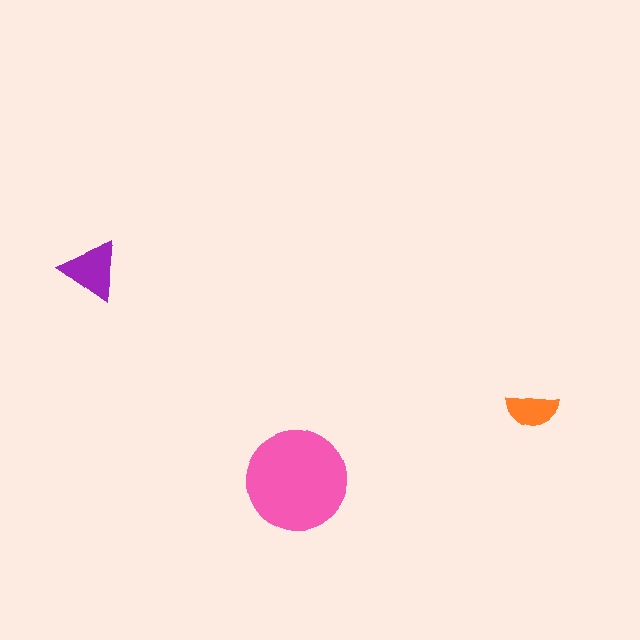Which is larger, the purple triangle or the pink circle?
The pink circle.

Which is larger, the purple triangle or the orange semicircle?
The purple triangle.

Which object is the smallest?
The orange semicircle.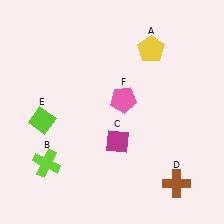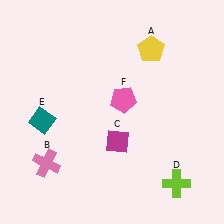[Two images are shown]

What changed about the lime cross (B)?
In Image 1, B is lime. In Image 2, it changed to pink.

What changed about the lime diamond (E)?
In Image 1, E is lime. In Image 2, it changed to teal.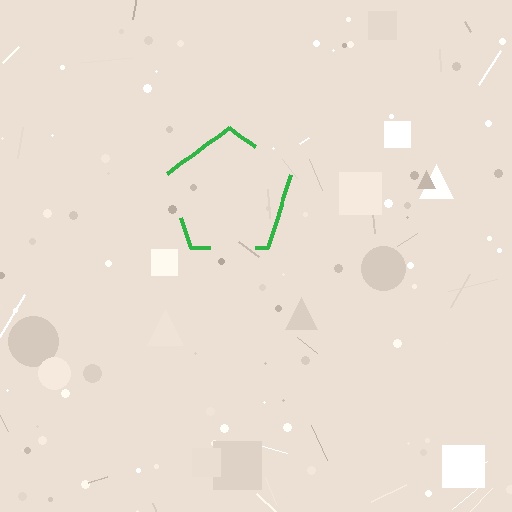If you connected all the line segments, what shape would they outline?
They would outline a pentagon.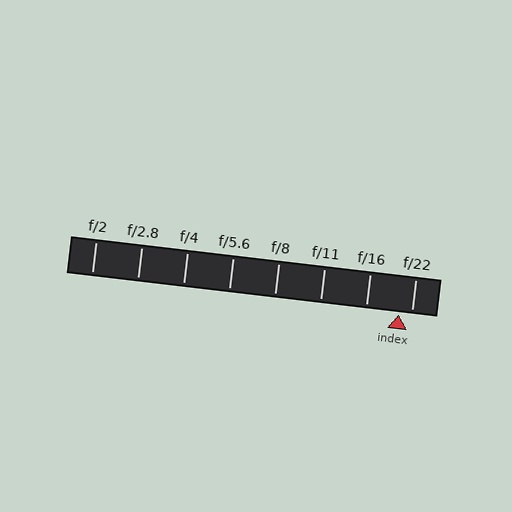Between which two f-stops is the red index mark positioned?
The index mark is between f/16 and f/22.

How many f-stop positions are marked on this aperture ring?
There are 8 f-stop positions marked.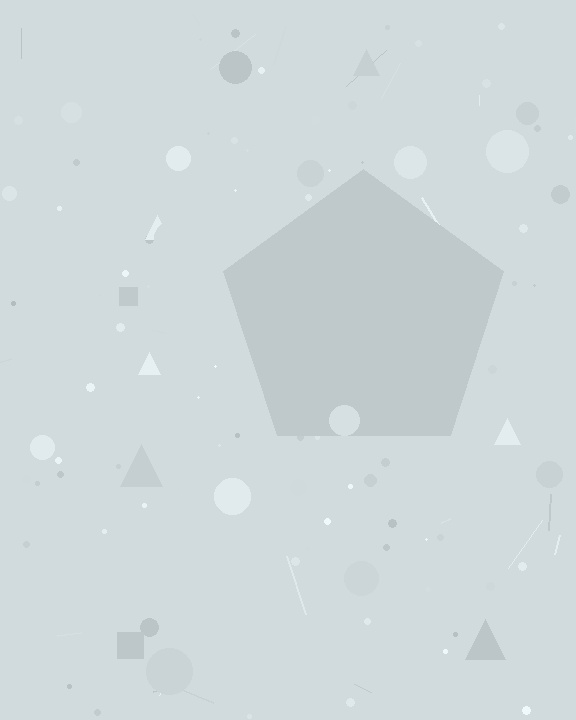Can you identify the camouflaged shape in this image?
The camouflaged shape is a pentagon.